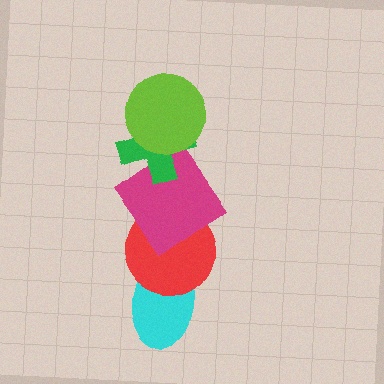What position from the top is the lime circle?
The lime circle is 1st from the top.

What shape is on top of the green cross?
The lime circle is on top of the green cross.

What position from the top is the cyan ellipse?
The cyan ellipse is 5th from the top.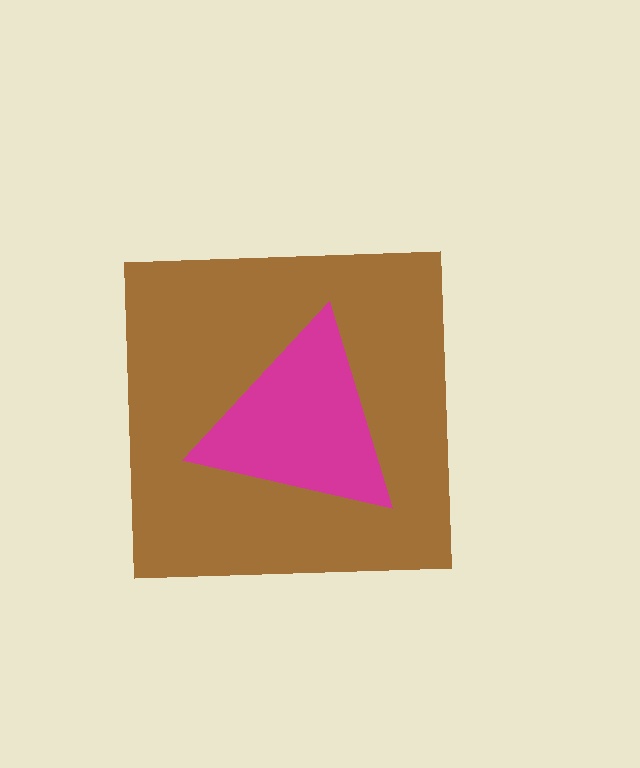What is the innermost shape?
The magenta triangle.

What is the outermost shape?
The brown square.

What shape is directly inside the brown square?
The magenta triangle.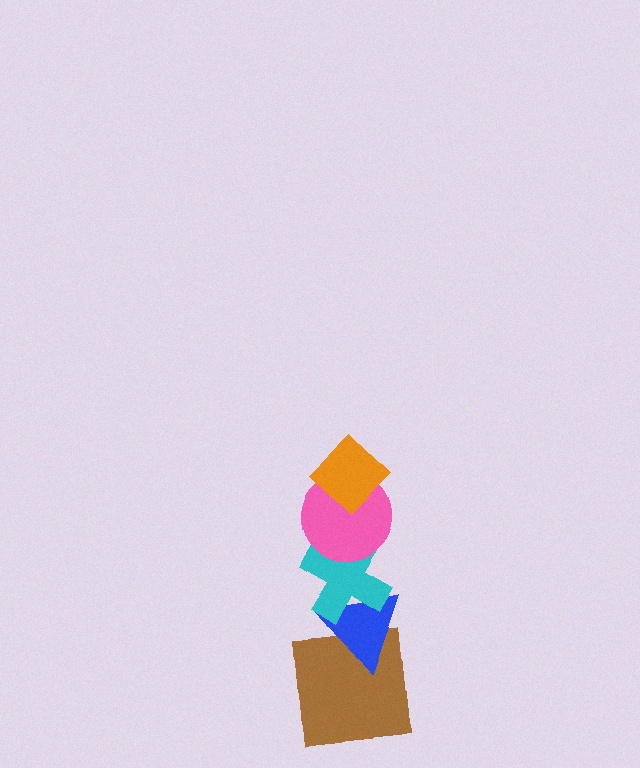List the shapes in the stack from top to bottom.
From top to bottom: the orange diamond, the pink circle, the cyan cross, the blue triangle, the brown square.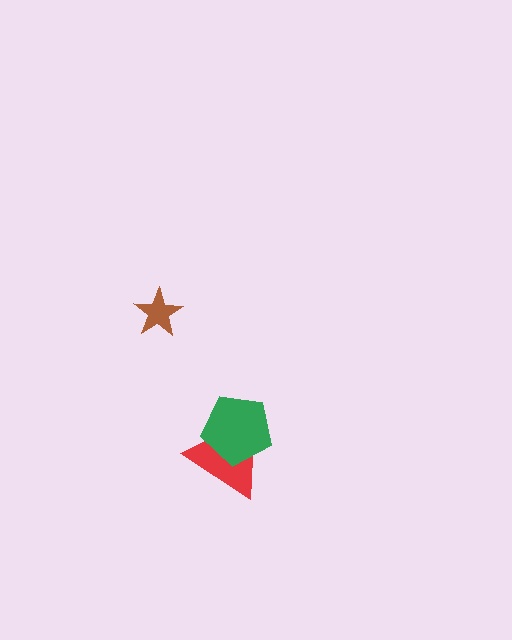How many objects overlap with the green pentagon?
1 object overlaps with the green pentagon.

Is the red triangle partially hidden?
Yes, it is partially covered by another shape.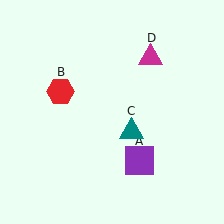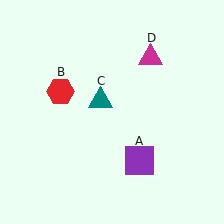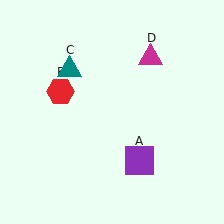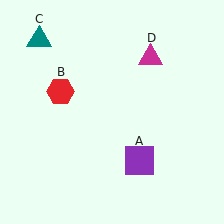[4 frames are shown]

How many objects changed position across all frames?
1 object changed position: teal triangle (object C).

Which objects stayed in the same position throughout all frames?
Purple square (object A) and red hexagon (object B) and magenta triangle (object D) remained stationary.